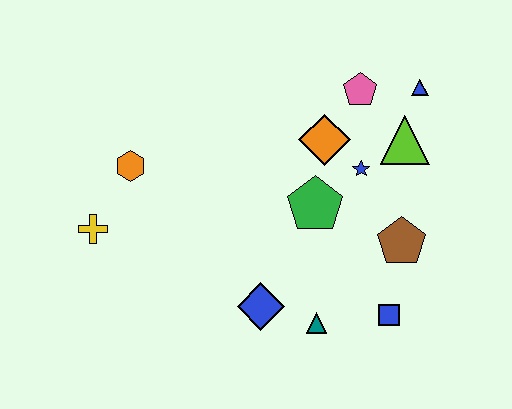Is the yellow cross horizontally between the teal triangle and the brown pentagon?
No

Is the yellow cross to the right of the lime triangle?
No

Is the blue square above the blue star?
No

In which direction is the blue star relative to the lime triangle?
The blue star is to the left of the lime triangle.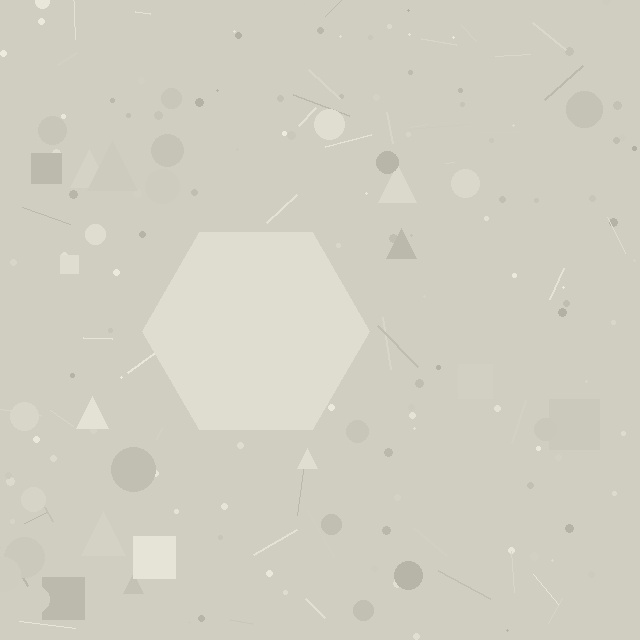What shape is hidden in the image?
A hexagon is hidden in the image.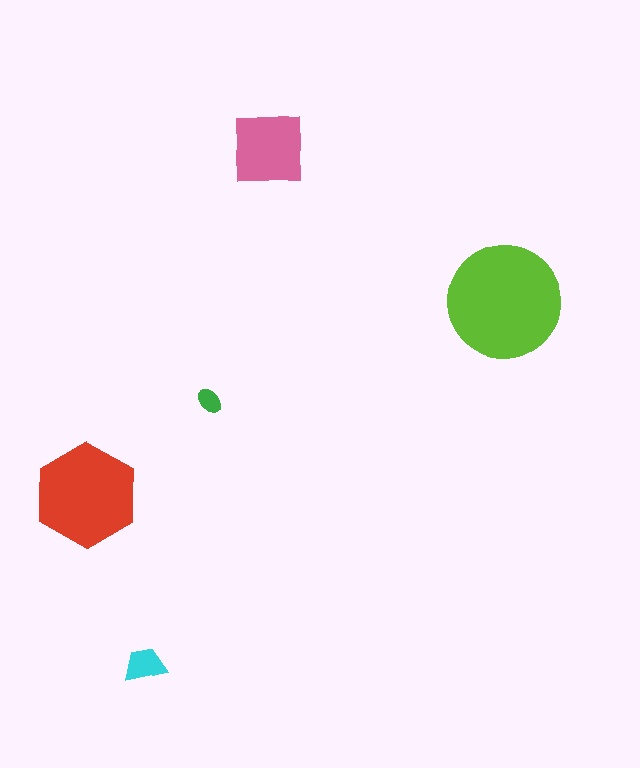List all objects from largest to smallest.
The lime circle, the red hexagon, the pink square, the cyan trapezoid, the green ellipse.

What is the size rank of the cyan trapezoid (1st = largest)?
4th.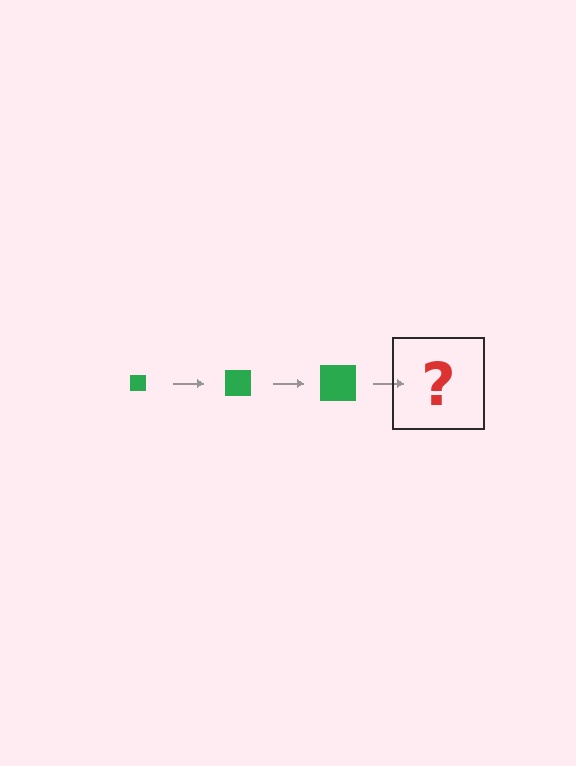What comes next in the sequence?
The next element should be a green square, larger than the previous one.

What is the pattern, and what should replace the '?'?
The pattern is that the square gets progressively larger each step. The '?' should be a green square, larger than the previous one.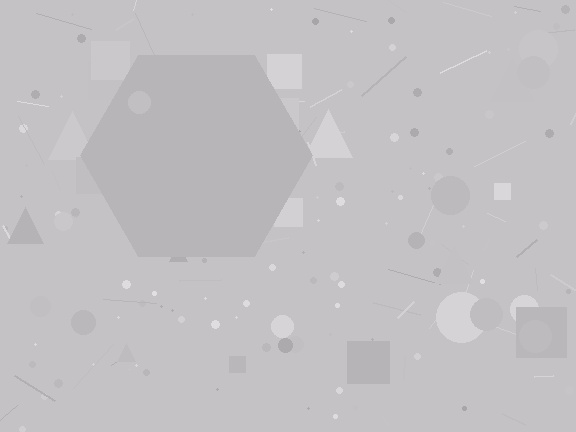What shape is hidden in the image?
A hexagon is hidden in the image.